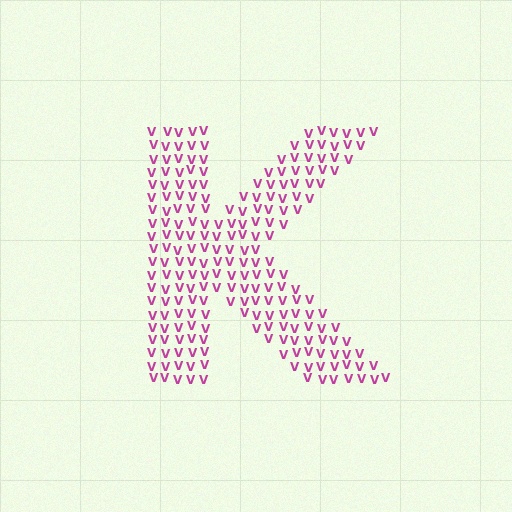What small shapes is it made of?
It is made of small letter V's.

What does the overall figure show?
The overall figure shows the letter K.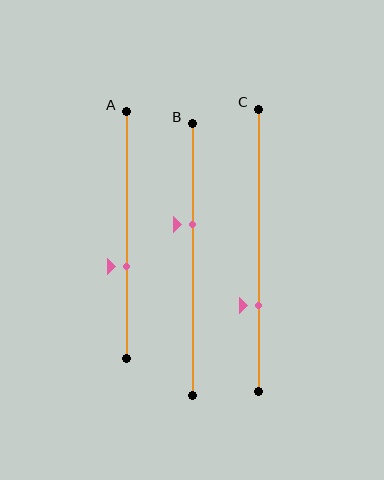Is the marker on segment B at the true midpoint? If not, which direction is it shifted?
No, the marker on segment B is shifted upward by about 13% of the segment length.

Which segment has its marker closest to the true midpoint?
Segment A has its marker closest to the true midpoint.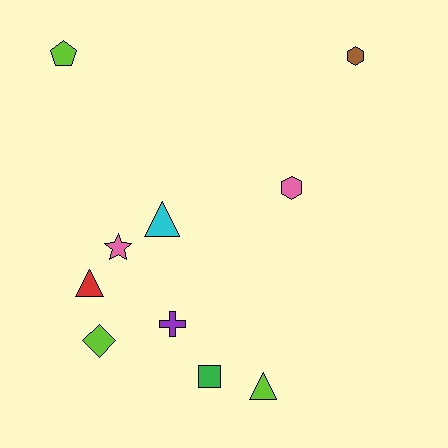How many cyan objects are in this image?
There is 1 cyan object.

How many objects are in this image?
There are 10 objects.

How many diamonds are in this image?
There is 1 diamond.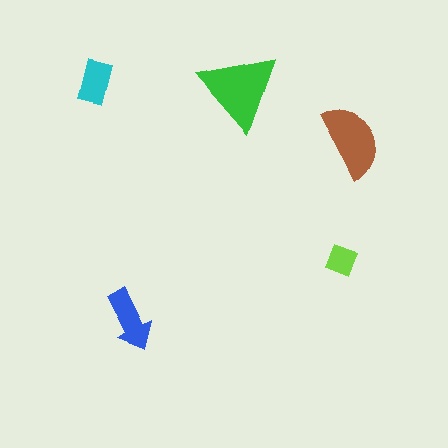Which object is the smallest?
The lime diamond.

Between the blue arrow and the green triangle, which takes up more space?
The green triangle.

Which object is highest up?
The cyan rectangle is topmost.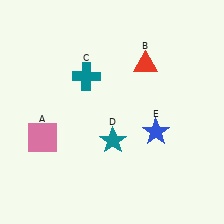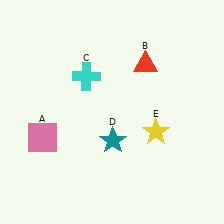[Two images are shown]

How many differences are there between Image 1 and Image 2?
There are 2 differences between the two images.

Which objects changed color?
C changed from teal to cyan. E changed from blue to yellow.